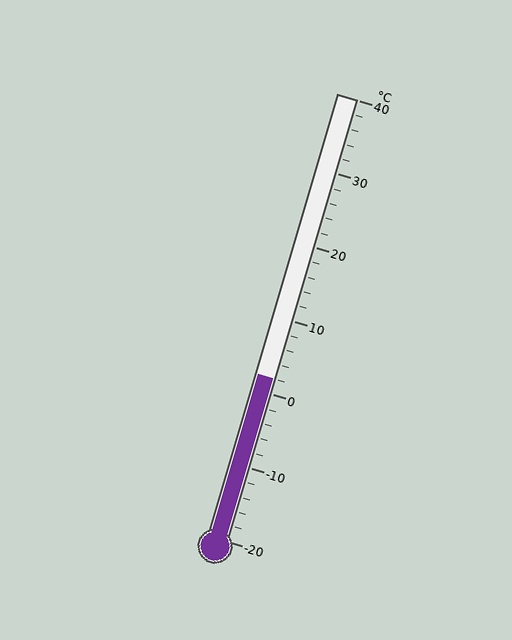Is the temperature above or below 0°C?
The temperature is above 0°C.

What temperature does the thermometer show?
The thermometer shows approximately 2°C.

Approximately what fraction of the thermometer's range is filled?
The thermometer is filled to approximately 35% of its range.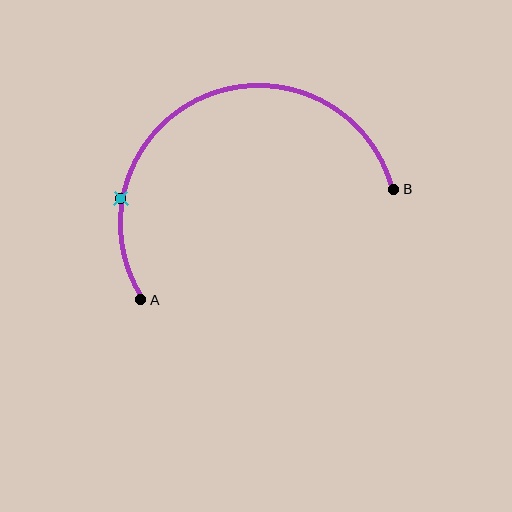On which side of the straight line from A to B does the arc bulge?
The arc bulges above the straight line connecting A and B.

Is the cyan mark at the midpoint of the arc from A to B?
No. The cyan mark lies on the arc but is closer to endpoint A. The arc midpoint would be at the point on the curve equidistant along the arc from both A and B.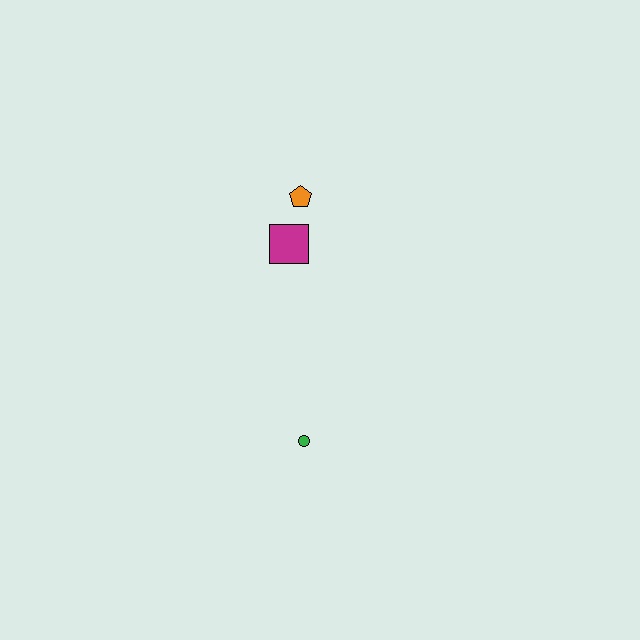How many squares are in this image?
There is 1 square.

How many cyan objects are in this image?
There are no cyan objects.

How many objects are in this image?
There are 3 objects.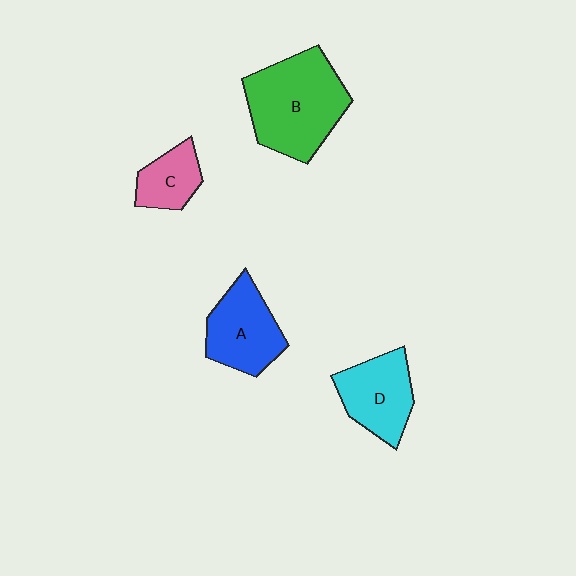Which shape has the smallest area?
Shape C (pink).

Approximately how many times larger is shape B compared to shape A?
Approximately 1.5 times.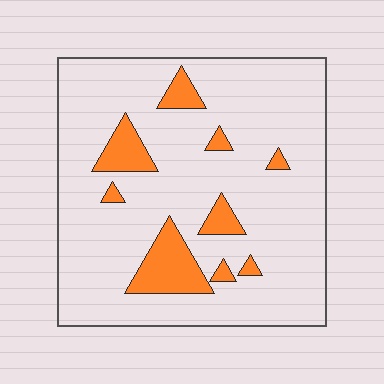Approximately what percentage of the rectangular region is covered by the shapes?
Approximately 15%.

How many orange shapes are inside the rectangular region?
9.